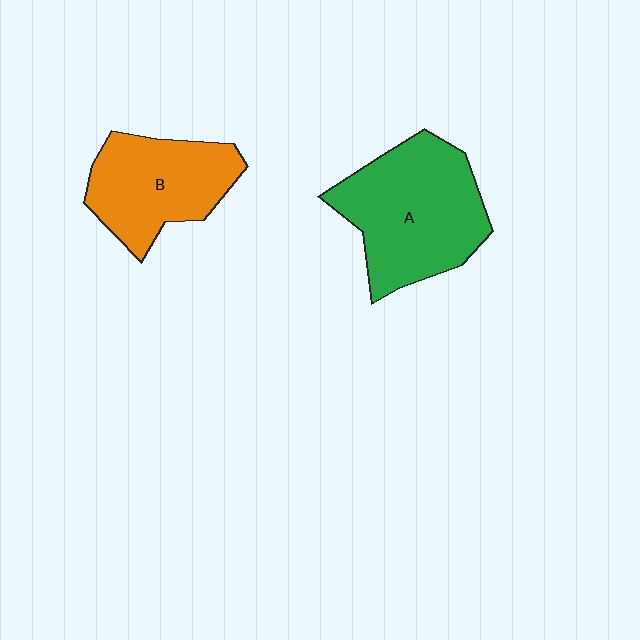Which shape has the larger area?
Shape A (green).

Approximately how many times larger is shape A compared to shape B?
Approximately 1.3 times.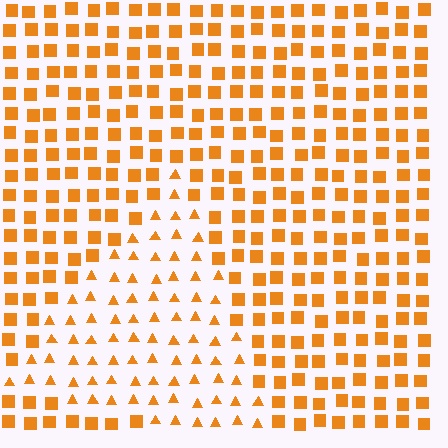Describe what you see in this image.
The image is filled with small orange elements arranged in a uniform grid. A triangle-shaped region contains triangles, while the surrounding area contains squares. The boundary is defined purely by the change in element shape.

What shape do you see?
I see a triangle.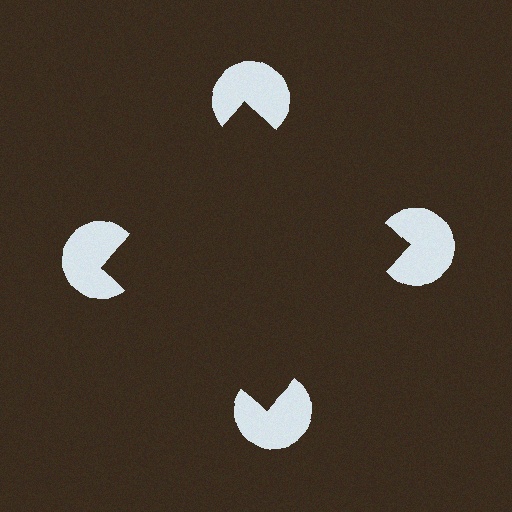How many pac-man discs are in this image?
There are 4 — one at each vertex of the illusory square.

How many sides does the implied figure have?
4 sides.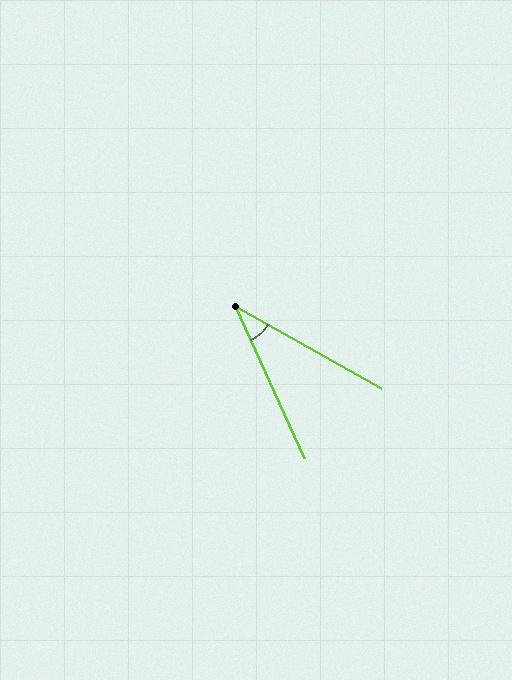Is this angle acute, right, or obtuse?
It is acute.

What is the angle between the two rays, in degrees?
Approximately 36 degrees.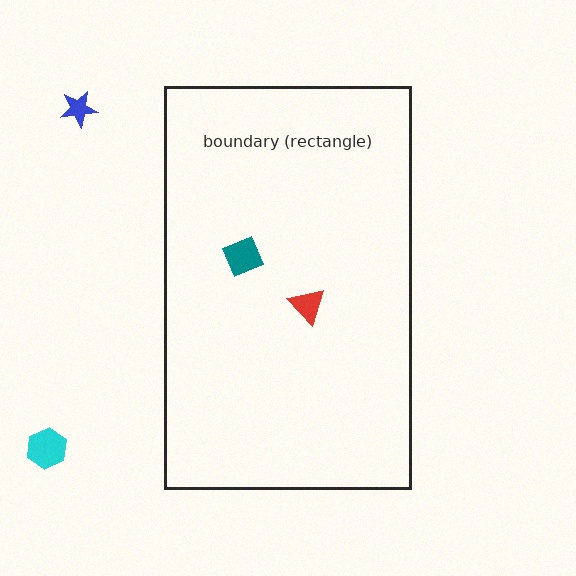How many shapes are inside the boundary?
2 inside, 2 outside.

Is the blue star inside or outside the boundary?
Outside.